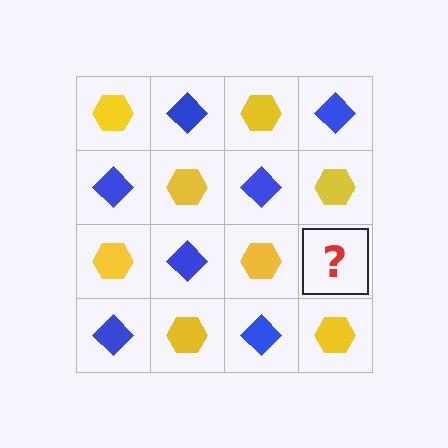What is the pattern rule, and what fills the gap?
The rule is that it alternates yellow hexagon and blue diamond in a checkerboard pattern. The gap should be filled with a blue diamond.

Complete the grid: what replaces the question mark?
The question mark should be replaced with a blue diamond.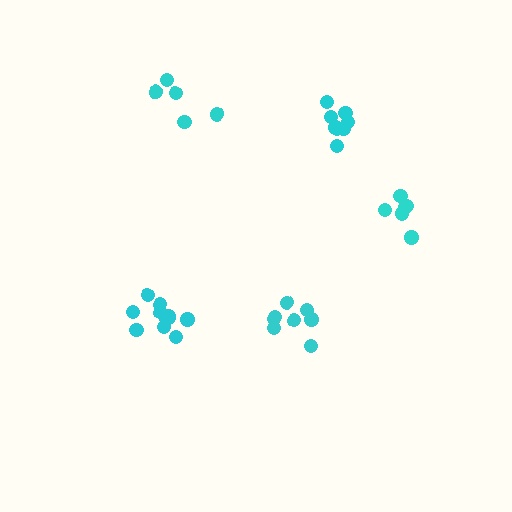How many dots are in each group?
Group 1: 8 dots, Group 2: 8 dots, Group 3: 5 dots, Group 4: 11 dots, Group 5: 6 dots (38 total).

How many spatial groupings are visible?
There are 5 spatial groupings.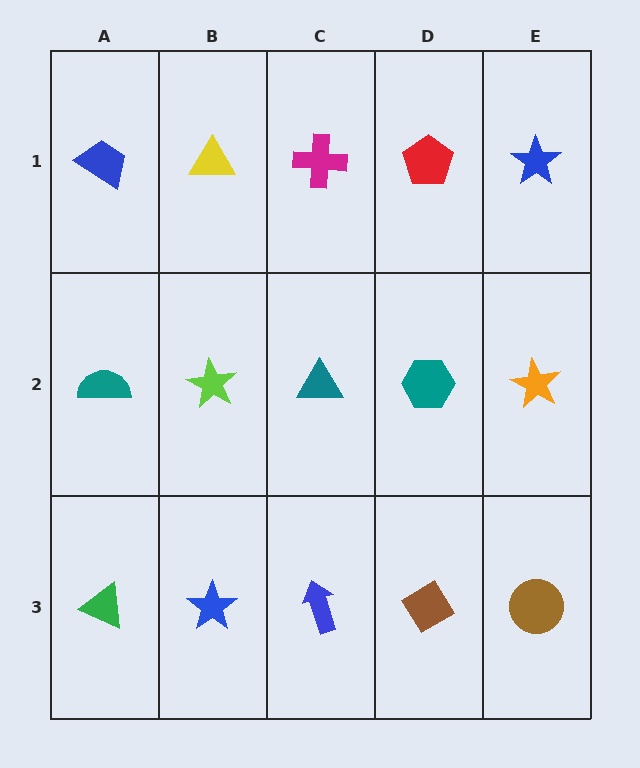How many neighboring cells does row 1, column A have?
2.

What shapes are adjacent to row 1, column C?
A teal triangle (row 2, column C), a yellow triangle (row 1, column B), a red pentagon (row 1, column D).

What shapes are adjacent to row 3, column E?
An orange star (row 2, column E), a brown diamond (row 3, column D).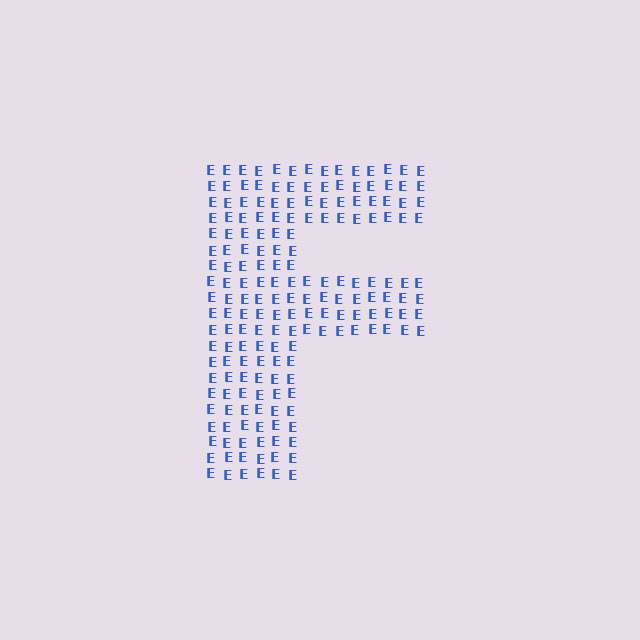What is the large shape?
The large shape is the letter F.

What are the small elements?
The small elements are letter E's.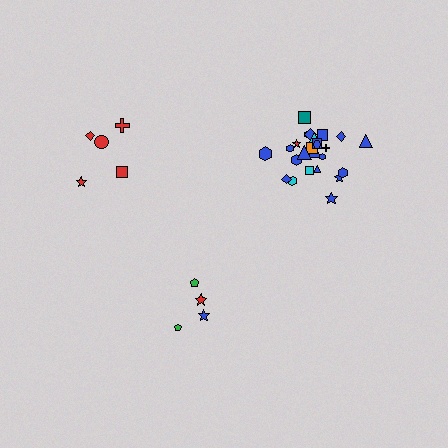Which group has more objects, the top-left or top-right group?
The top-right group.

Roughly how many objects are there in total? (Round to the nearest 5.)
Roughly 35 objects in total.